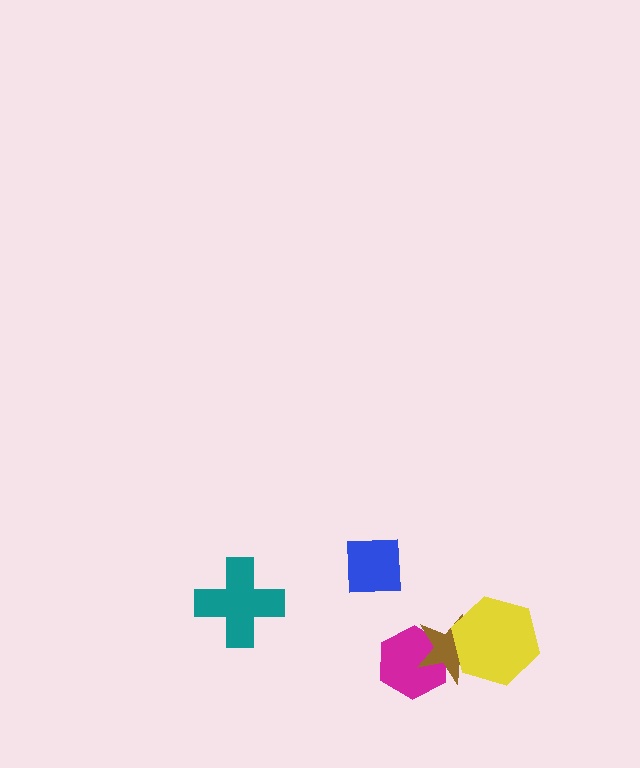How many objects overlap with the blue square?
0 objects overlap with the blue square.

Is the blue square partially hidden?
No, no other shape covers it.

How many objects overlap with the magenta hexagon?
1 object overlaps with the magenta hexagon.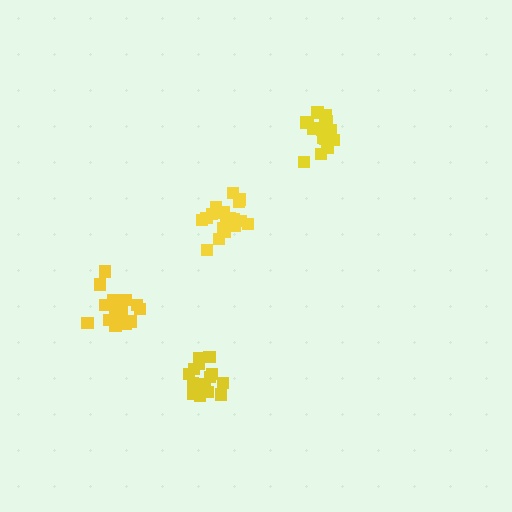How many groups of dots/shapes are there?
There are 4 groups.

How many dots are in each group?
Group 1: 16 dots, Group 2: 19 dots, Group 3: 16 dots, Group 4: 19 dots (70 total).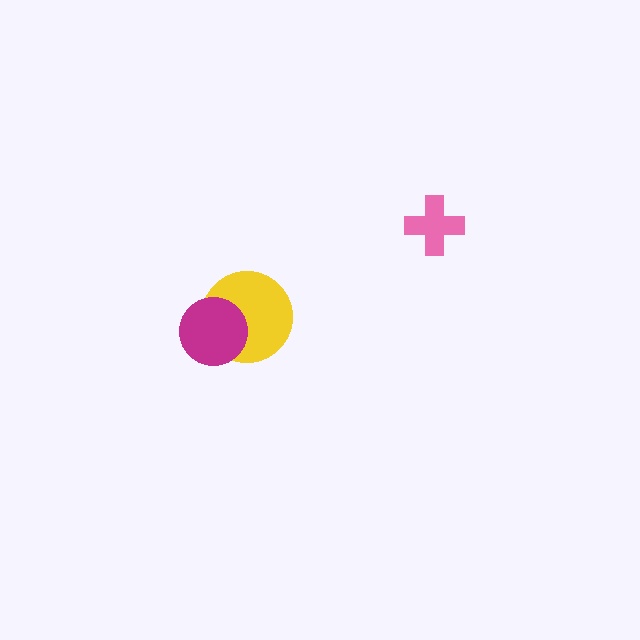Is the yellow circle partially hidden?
Yes, it is partially covered by another shape.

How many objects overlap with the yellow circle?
1 object overlaps with the yellow circle.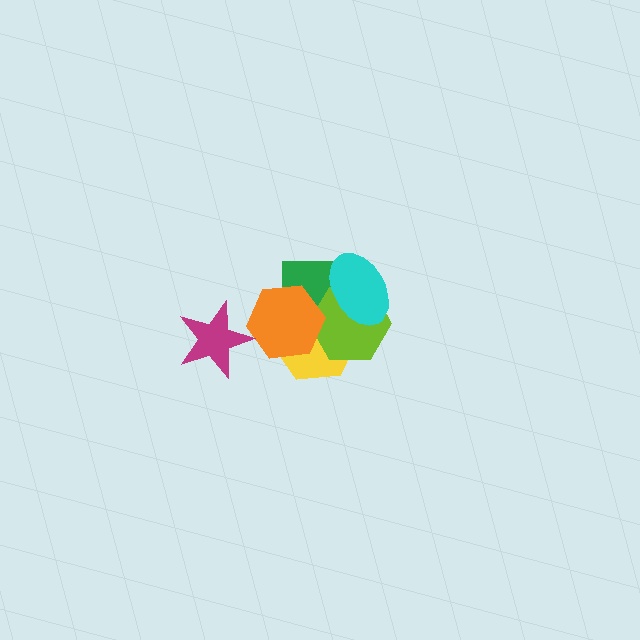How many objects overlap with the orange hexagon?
3 objects overlap with the orange hexagon.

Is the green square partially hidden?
Yes, it is partially covered by another shape.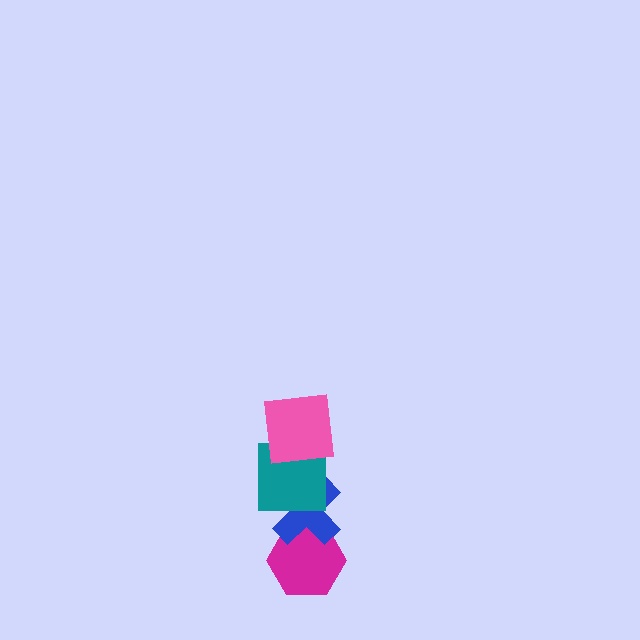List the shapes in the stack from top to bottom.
From top to bottom: the pink square, the teal square, the blue cross, the magenta hexagon.